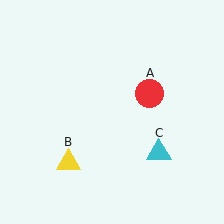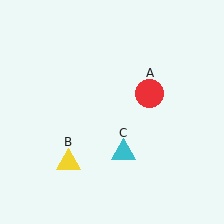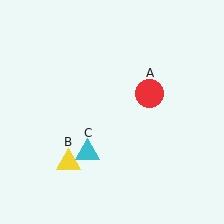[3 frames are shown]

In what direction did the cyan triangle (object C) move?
The cyan triangle (object C) moved left.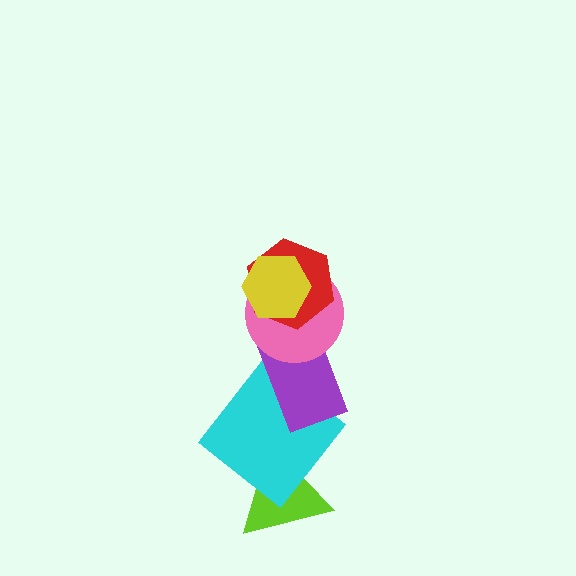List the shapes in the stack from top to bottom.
From top to bottom: the yellow hexagon, the red hexagon, the pink circle, the purple rectangle, the cyan diamond, the lime triangle.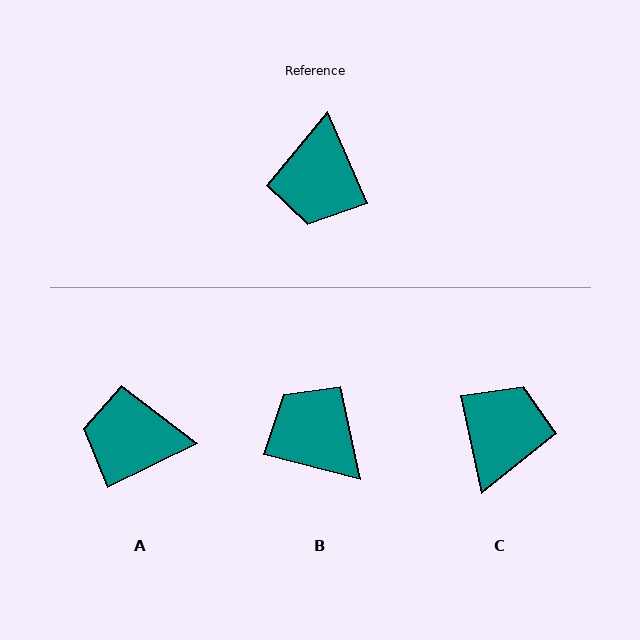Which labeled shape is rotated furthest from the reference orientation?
C, about 168 degrees away.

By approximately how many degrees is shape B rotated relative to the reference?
Approximately 128 degrees clockwise.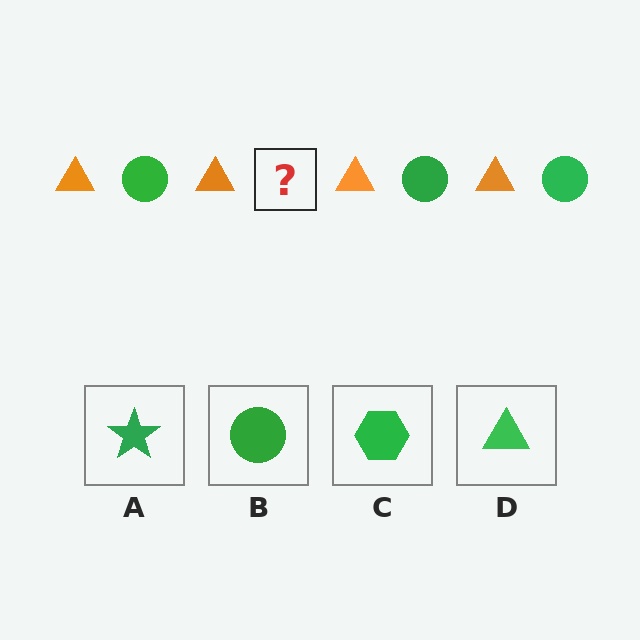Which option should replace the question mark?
Option B.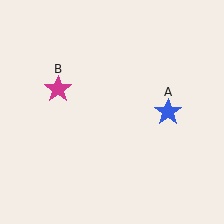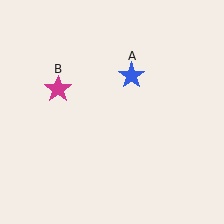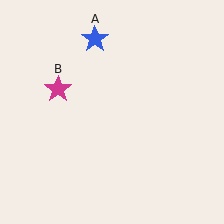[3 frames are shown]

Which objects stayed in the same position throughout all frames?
Magenta star (object B) remained stationary.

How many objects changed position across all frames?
1 object changed position: blue star (object A).